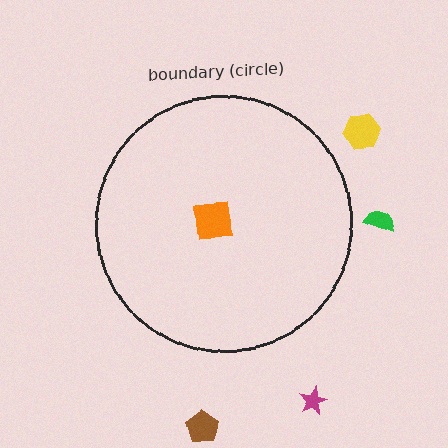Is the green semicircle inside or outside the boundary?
Outside.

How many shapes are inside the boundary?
1 inside, 4 outside.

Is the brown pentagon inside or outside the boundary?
Outside.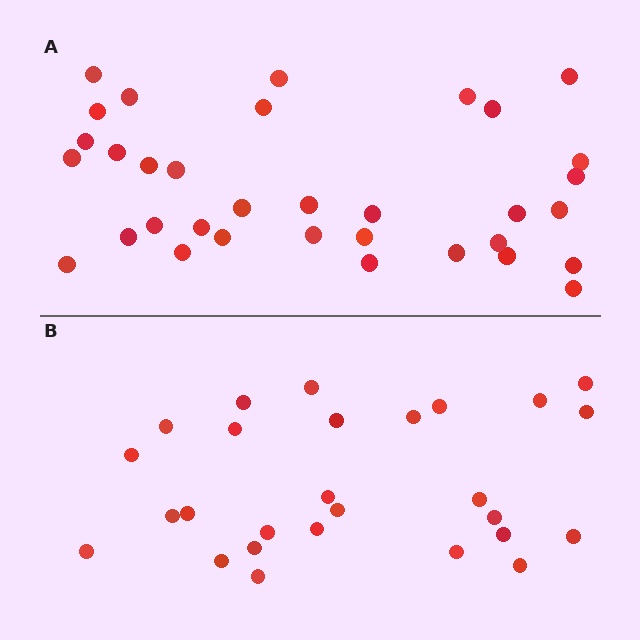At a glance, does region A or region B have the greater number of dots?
Region A (the top region) has more dots.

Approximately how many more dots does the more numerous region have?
Region A has roughly 8 or so more dots than region B.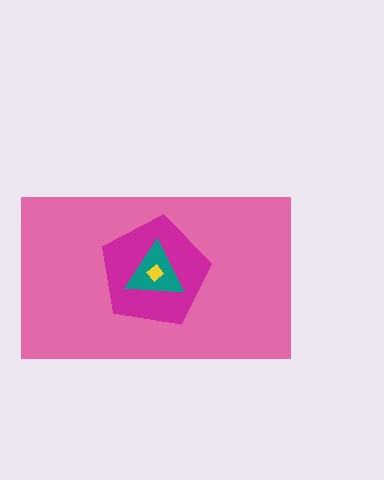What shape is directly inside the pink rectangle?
The magenta pentagon.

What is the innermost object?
The yellow diamond.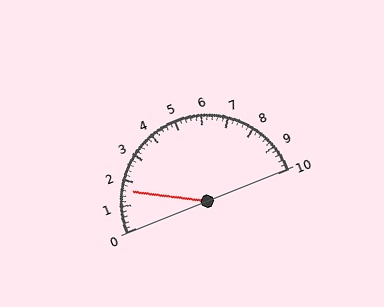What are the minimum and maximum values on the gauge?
The gauge ranges from 0 to 10.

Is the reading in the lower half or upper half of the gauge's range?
The reading is in the lower half of the range (0 to 10).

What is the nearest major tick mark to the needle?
The nearest major tick mark is 2.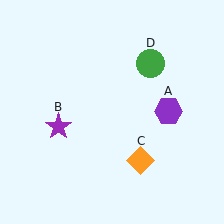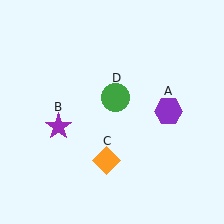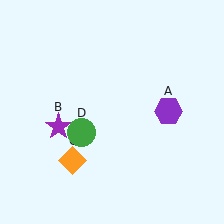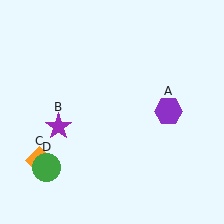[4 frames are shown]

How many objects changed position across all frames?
2 objects changed position: orange diamond (object C), green circle (object D).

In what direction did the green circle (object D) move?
The green circle (object D) moved down and to the left.